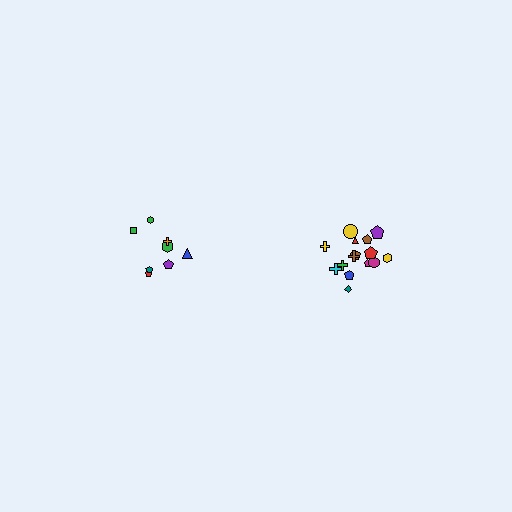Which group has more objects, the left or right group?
The right group.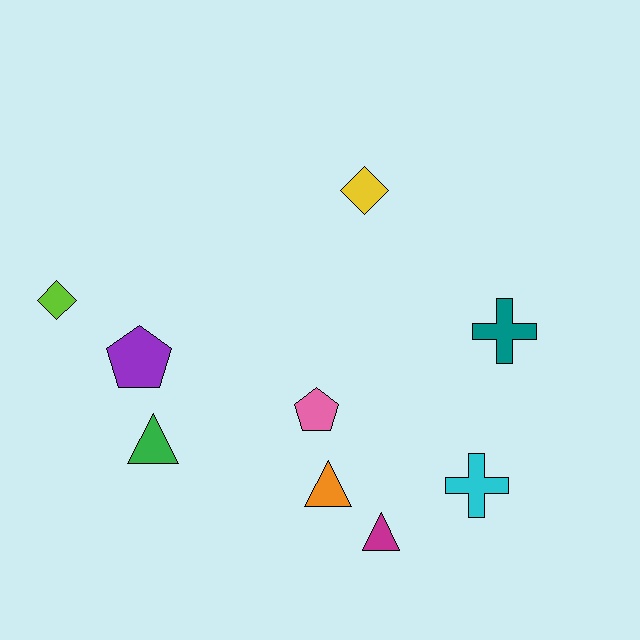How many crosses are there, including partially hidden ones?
There are 2 crosses.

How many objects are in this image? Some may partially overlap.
There are 9 objects.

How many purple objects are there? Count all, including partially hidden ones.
There is 1 purple object.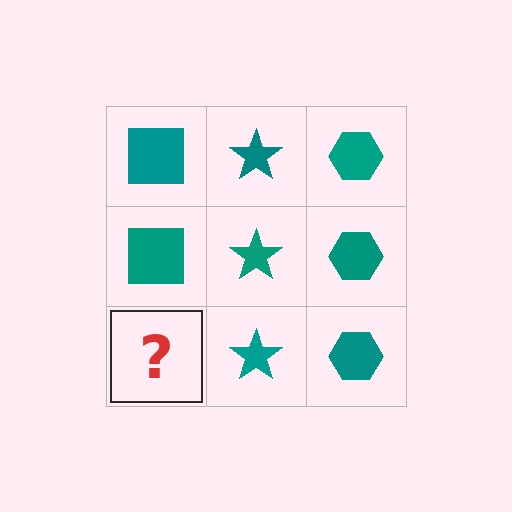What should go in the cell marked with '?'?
The missing cell should contain a teal square.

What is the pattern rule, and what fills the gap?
The rule is that each column has a consistent shape. The gap should be filled with a teal square.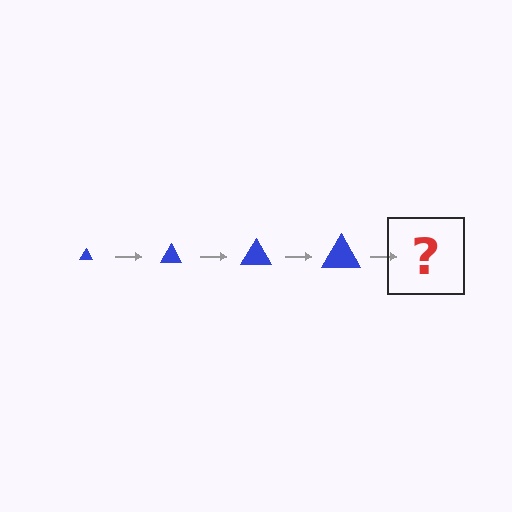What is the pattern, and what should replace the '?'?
The pattern is that the triangle gets progressively larger each step. The '?' should be a blue triangle, larger than the previous one.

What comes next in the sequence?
The next element should be a blue triangle, larger than the previous one.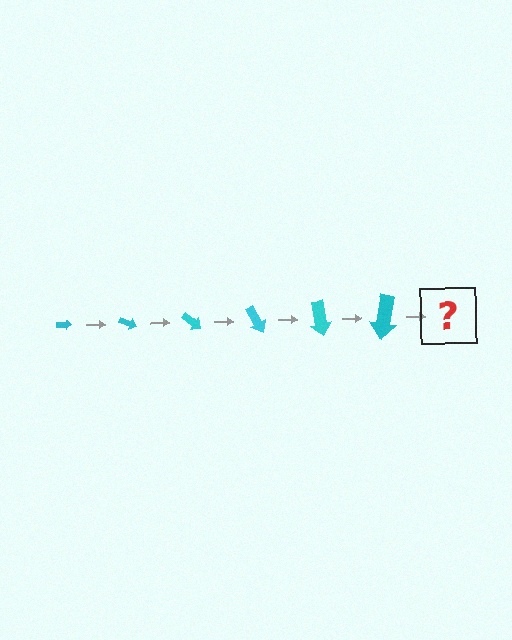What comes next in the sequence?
The next element should be an arrow, larger than the previous one and rotated 120 degrees from the start.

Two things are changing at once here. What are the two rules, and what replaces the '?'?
The two rules are that the arrow grows larger each step and it rotates 20 degrees each step. The '?' should be an arrow, larger than the previous one and rotated 120 degrees from the start.